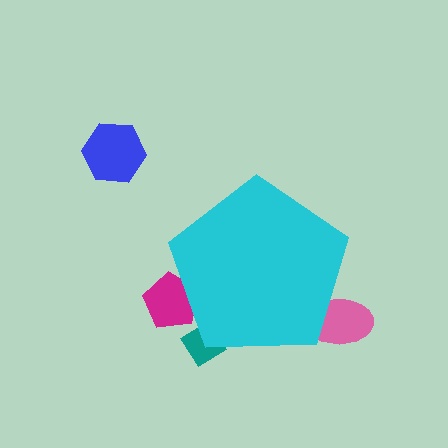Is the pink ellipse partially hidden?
Yes, the pink ellipse is partially hidden behind the cyan pentagon.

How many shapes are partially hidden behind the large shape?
3 shapes are partially hidden.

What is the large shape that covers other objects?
A cyan pentagon.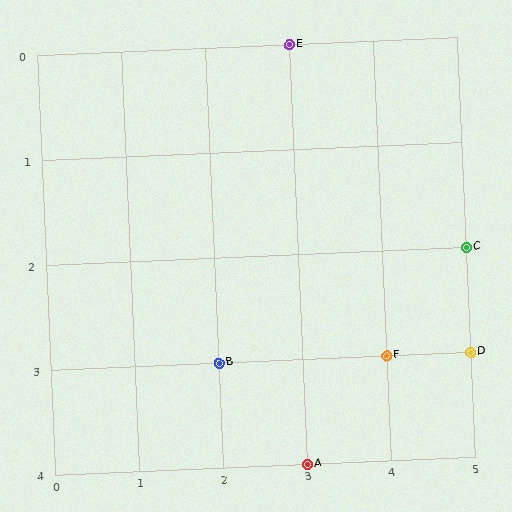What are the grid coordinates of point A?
Point A is at grid coordinates (3, 4).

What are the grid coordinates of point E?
Point E is at grid coordinates (3, 0).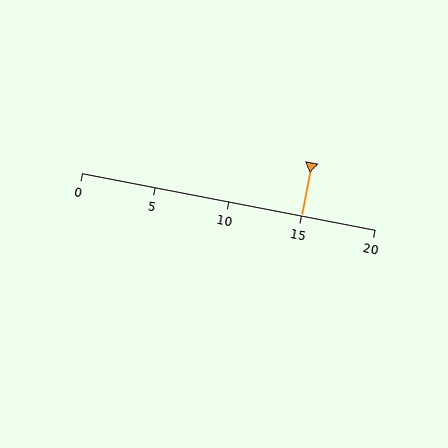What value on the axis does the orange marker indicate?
The marker indicates approximately 15.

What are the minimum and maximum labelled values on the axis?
The axis runs from 0 to 20.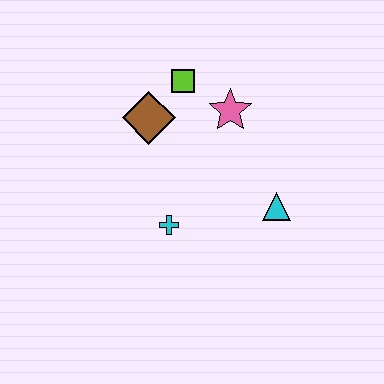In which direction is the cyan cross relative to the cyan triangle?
The cyan cross is to the left of the cyan triangle.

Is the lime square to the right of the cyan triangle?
No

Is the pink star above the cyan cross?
Yes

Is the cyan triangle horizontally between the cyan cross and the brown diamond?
No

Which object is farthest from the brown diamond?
The cyan triangle is farthest from the brown diamond.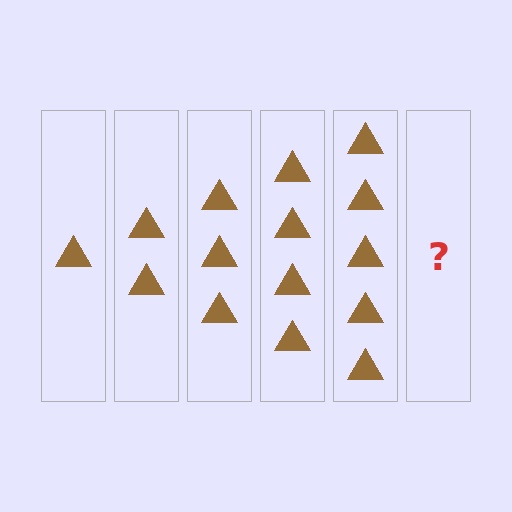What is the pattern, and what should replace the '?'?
The pattern is that each step adds one more triangle. The '?' should be 6 triangles.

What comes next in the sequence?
The next element should be 6 triangles.